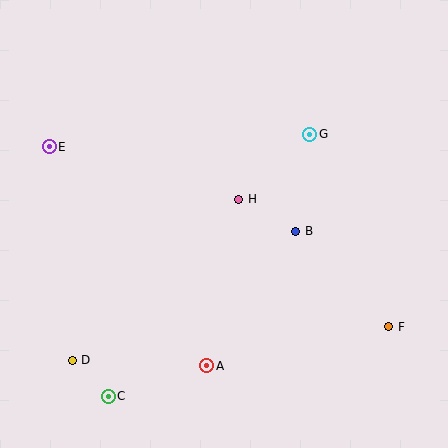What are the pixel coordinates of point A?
Point A is at (207, 366).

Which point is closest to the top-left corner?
Point E is closest to the top-left corner.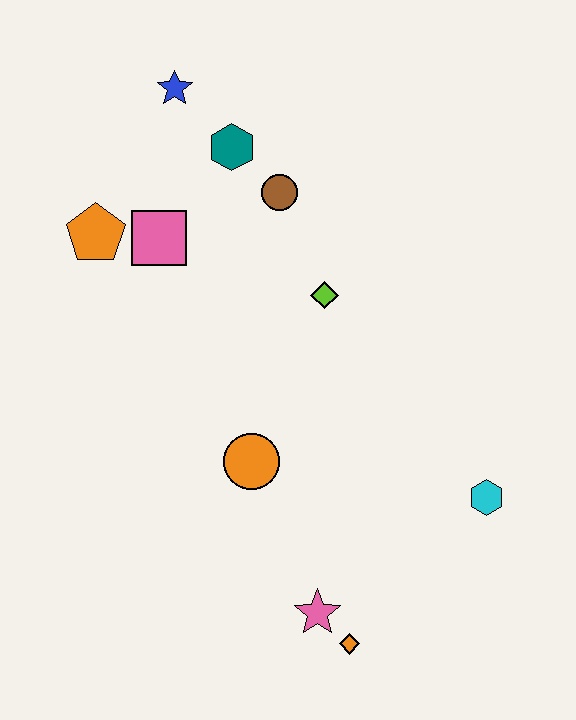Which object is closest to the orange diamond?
The pink star is closest to the orange diamond.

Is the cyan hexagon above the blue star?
No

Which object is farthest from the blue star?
The orange diamond is farthest from the blue star.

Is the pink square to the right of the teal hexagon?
No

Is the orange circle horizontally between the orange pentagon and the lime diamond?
Yes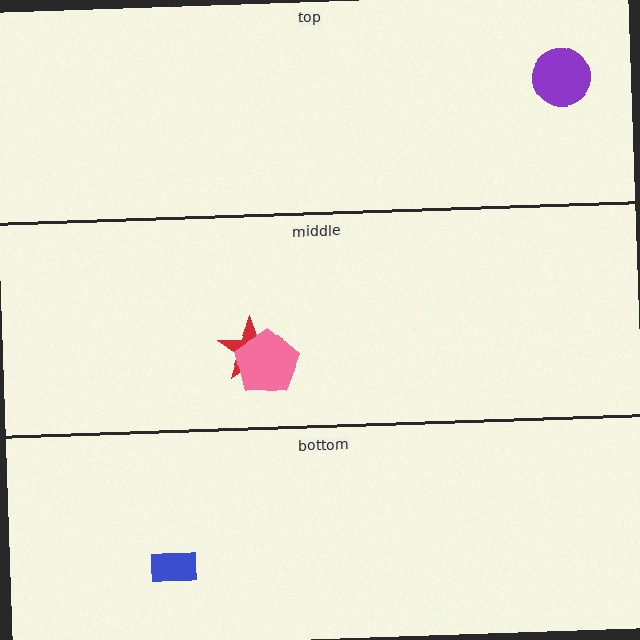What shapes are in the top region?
The purple circle.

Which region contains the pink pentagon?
The middle region.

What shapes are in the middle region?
The red star, the pink pentagon.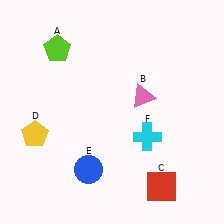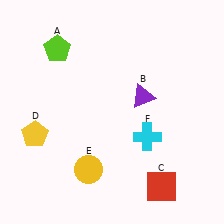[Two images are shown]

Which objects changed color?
B changed from pink to purple. E changed from blue to yellow.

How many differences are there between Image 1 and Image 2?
There are 2 differences between the two images.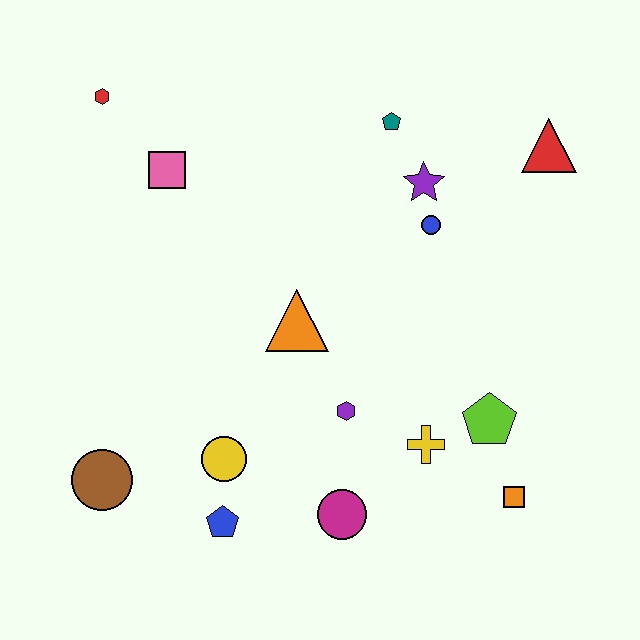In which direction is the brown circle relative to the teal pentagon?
The brown circle is below the teal pentagon.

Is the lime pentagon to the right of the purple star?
Yes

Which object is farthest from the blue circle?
The brown circle is farthest from the blue circle.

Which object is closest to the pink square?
The red hexagon is closest to the pink square.